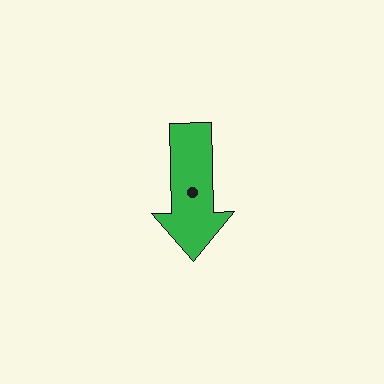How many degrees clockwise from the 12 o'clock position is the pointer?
Approximately 179 degrees.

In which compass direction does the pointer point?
South.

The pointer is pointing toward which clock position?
Roughly 6 o'clock.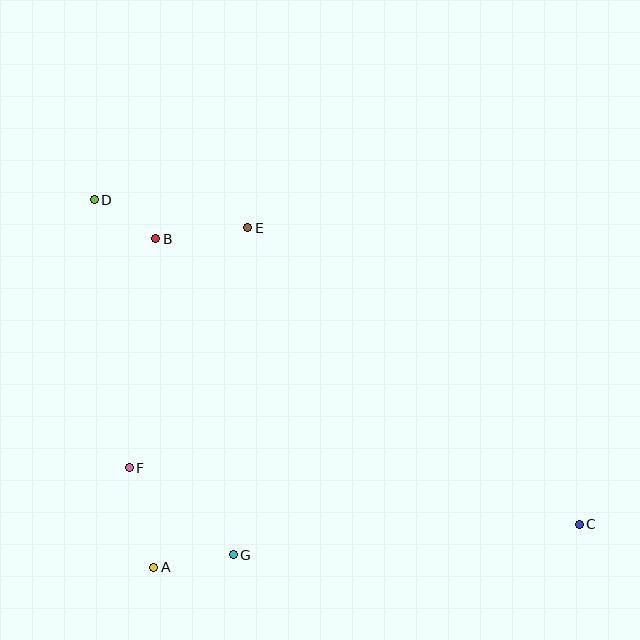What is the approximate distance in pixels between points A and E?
The distance between A and E is approximately 352 pixels.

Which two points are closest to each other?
Points B and D are closest to each other.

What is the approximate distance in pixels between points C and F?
The distance between C and F is approximately 454 pixels.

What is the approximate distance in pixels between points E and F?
The distance between E and F is approximately 268 pixels.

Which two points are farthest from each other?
Points C and D are farthest from each other.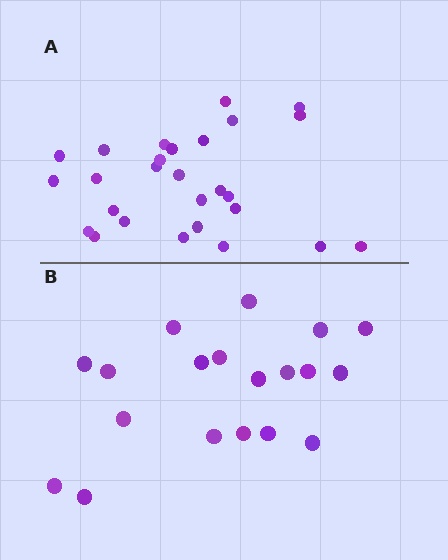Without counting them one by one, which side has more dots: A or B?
Region A (the top region) has more dots.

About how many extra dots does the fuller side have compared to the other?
Region A has roughly 8 or so more dots than region B.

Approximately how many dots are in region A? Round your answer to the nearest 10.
About 30 dots. (The exact count is 27, which rounds to 30.)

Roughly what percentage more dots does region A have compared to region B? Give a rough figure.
About 40% more.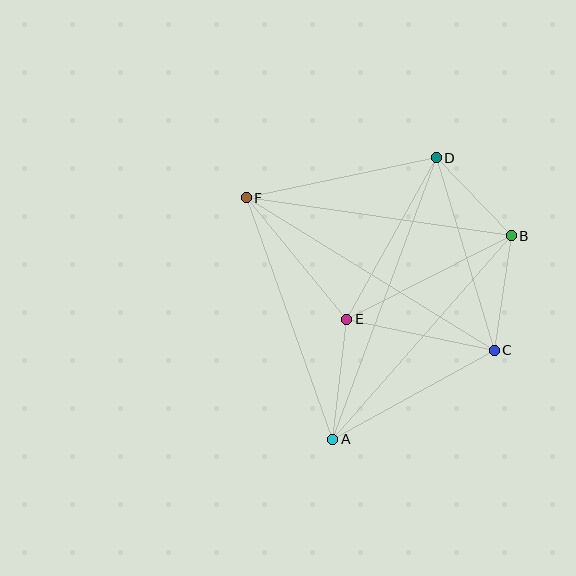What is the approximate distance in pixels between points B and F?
The distance between B and F is approximately 268 pixels.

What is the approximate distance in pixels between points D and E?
The distance between D and E is approximately 185 pixels.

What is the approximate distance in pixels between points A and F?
The distance between A and F is approximately 257 pixels.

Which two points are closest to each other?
Points B and D are closest to each other.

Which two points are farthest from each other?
Points A and D are farthest from each other.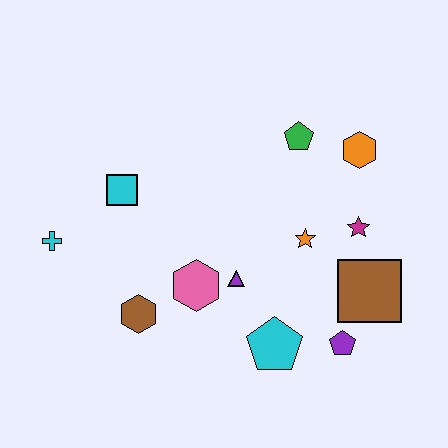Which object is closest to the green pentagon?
The orange hexagon is closest to the green pentagon.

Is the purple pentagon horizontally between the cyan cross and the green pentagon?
No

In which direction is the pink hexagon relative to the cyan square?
The pink hexagon is below the cyan square.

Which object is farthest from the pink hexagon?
The orange hexagon is farthest from the pink hexagon.